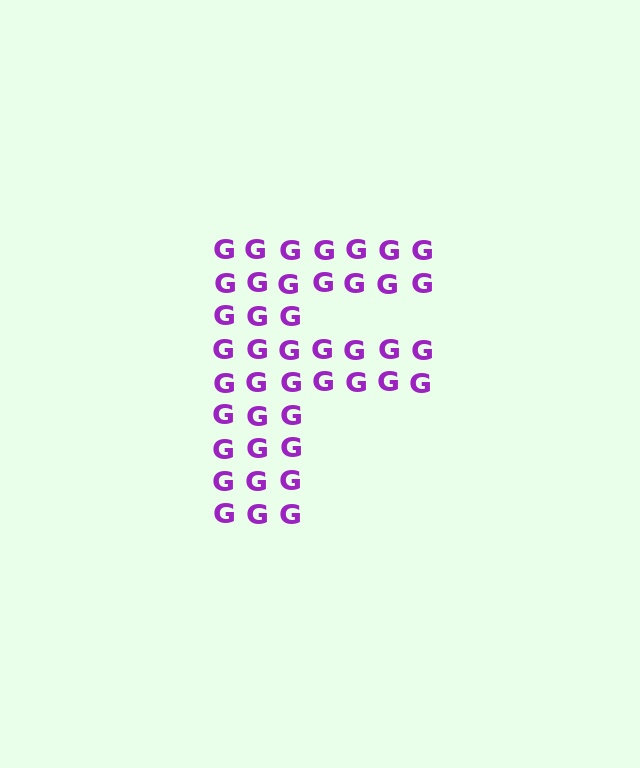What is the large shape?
The large shape is the letter F.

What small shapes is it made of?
It is made of small letter G's.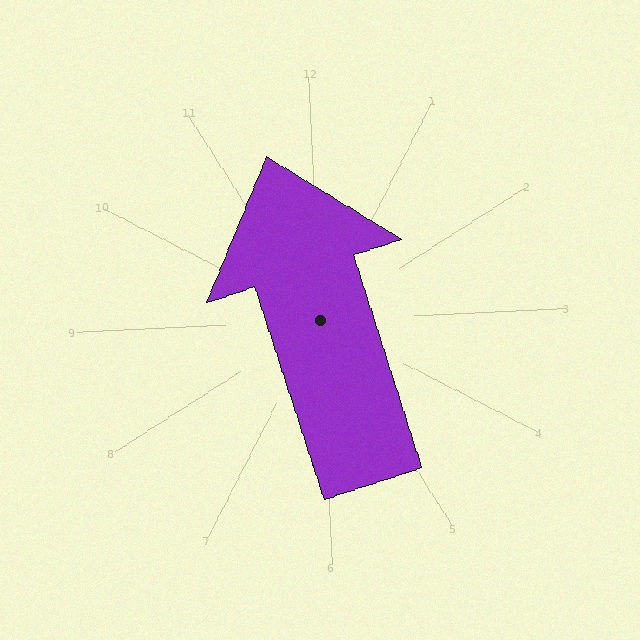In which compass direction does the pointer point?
North.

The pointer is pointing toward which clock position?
Roughly 11 o'clock.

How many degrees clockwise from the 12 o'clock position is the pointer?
Approximately 345 degrees.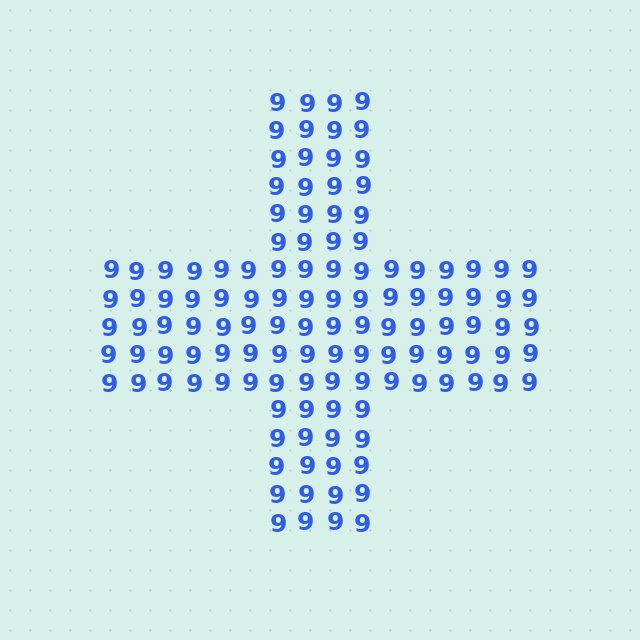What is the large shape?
The large shape is a cross.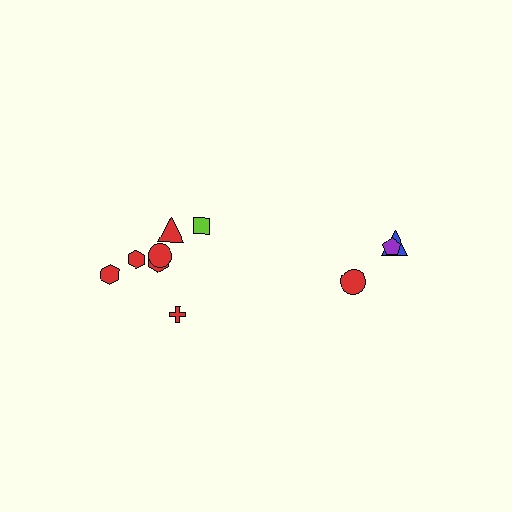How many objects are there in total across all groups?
There are 10 objects.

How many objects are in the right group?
There are 3 objects.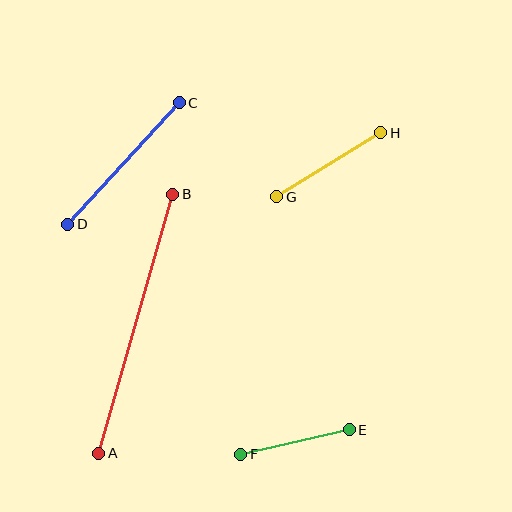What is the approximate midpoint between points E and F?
The midpoint is at approximately (295, 442) pixels.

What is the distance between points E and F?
The distance is approximately 111 pixels.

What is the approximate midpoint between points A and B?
The midpoint is at approximately (136, 324) pixels.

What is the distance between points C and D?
The distance is approximately 165 pixels.